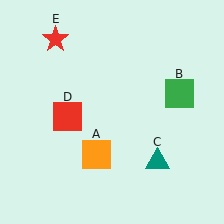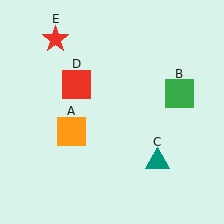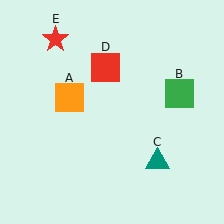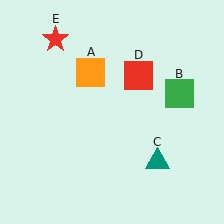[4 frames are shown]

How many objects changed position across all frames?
2 objects changed position: orange square (object A), red square (object D).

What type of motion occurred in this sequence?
The orange square (object A), red square (object D) rotated clockwise around the center of the scene.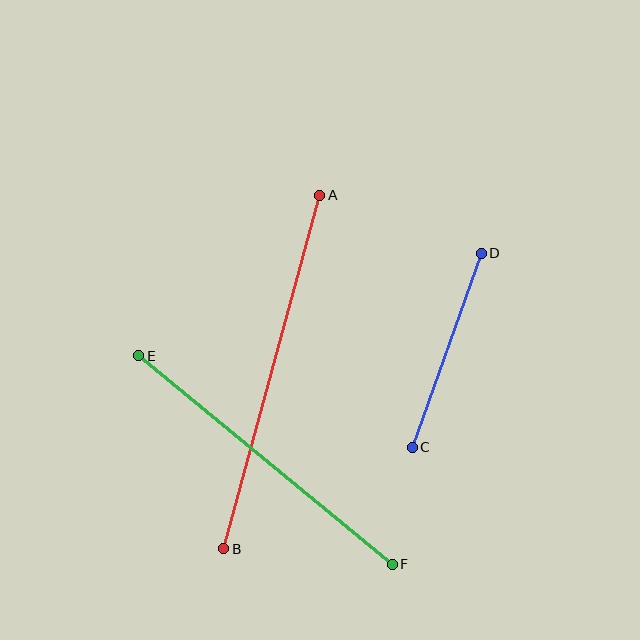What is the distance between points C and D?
The distance is approximately 206 pixels.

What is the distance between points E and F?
The distance is approximately 329 pixels.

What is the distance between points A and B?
The distance is approximately 366 pixels.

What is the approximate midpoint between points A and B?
The midpoint is at approximately (272, 372) pixels.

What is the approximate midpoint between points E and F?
The midpoint is at approximately (265, 460) pixels.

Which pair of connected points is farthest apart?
Points A and B are farthest apart.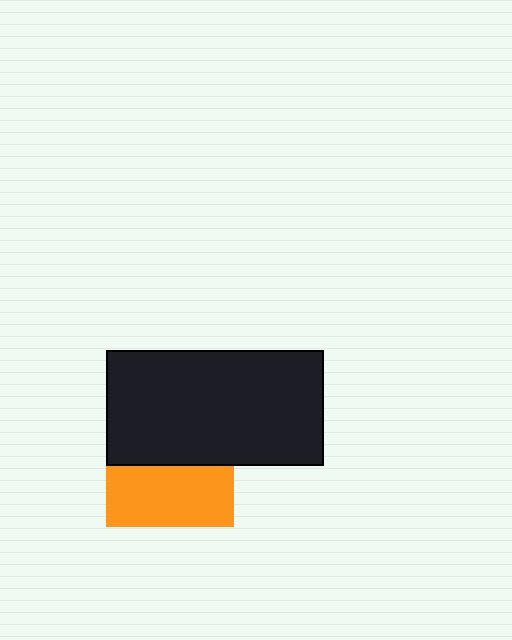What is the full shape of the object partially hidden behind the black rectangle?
The partially hidden object is an orange square.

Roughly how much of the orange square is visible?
About half of it is visible (roughly 48%).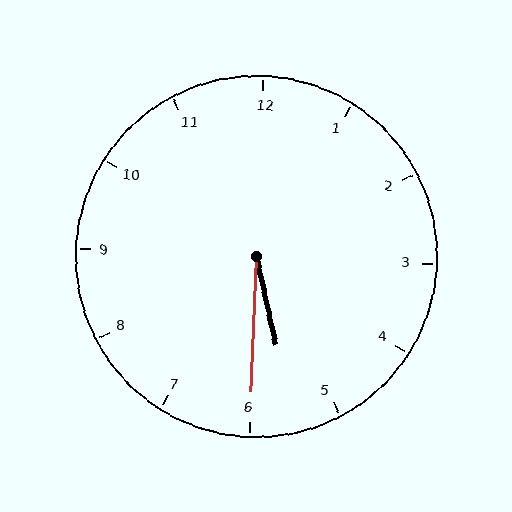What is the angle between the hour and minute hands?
Approximately 15 degrees.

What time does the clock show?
5:30.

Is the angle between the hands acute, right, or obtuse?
It is acute.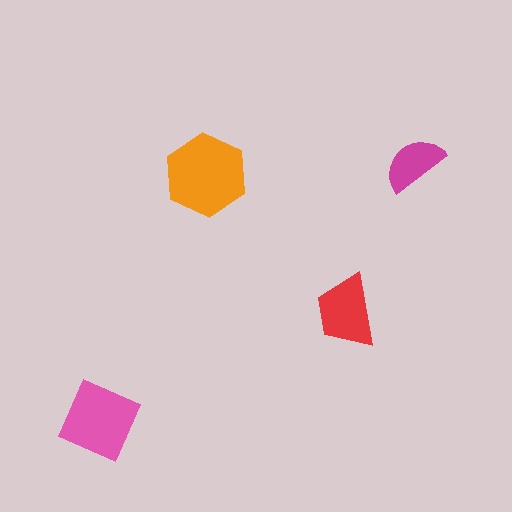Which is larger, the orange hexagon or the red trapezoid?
The orange hexagon.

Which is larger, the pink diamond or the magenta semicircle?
The pink diamond.